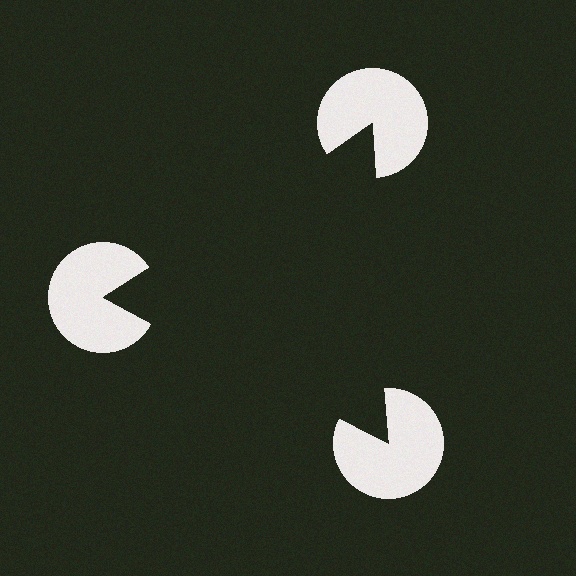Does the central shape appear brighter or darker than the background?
It typically appears slightly darker than the background, even though no actual brightness change is drawn.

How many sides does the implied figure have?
3 sides.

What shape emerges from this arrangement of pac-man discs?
An illusory triangle — its edges are inferred from the aligned wedge cuts in the pac-man discs, not physically drawn.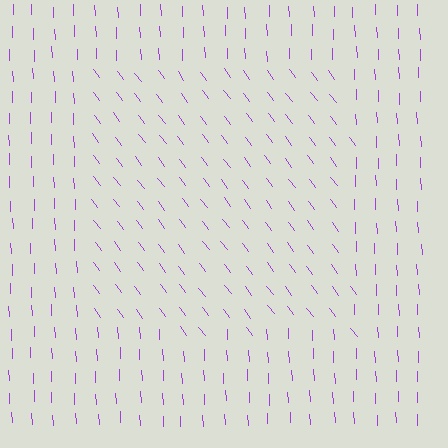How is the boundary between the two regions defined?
The boundary is defined purely by a change in line orientation (approximately 34 degrees difference). All lines are the same color and thickness.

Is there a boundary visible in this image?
Yes, there is a texture boundary formed by a change in line orientation.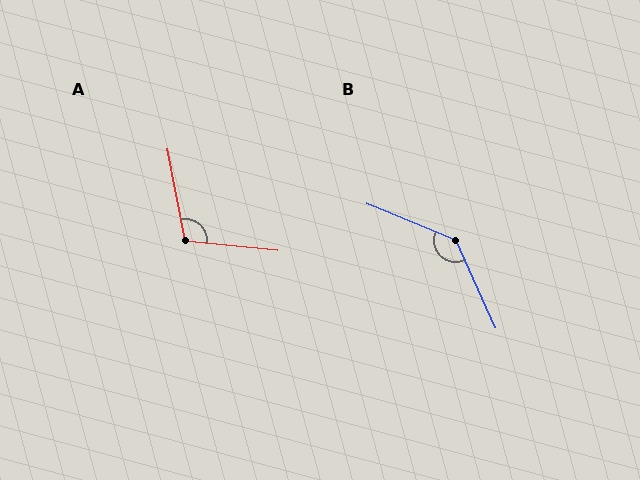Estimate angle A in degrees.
Approximately 106 degrees.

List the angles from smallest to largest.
A (106°), B (137°).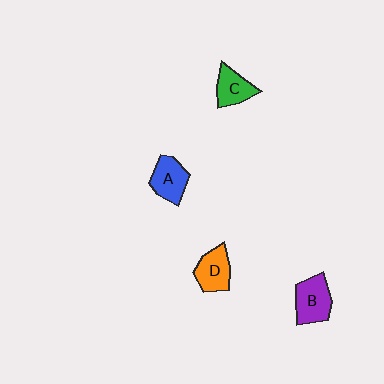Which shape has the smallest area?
Shape C (green).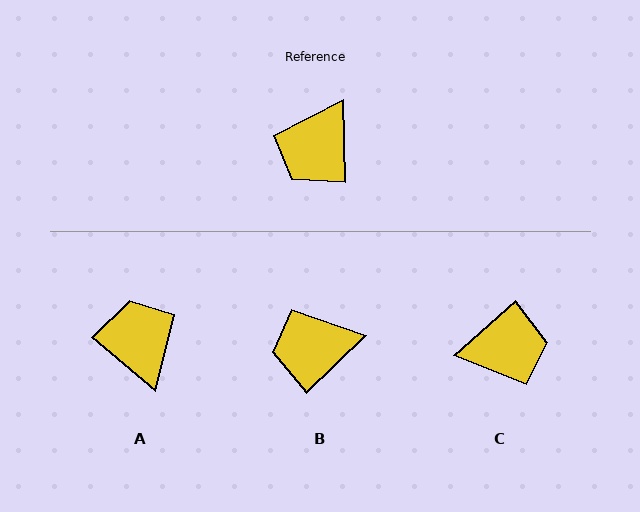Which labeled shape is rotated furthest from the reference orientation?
C, about 131 degrees away.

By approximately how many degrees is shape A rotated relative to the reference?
Approximately 131 degrees clockwise.